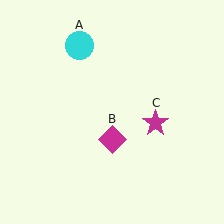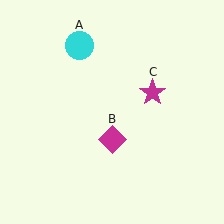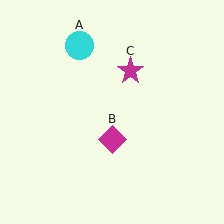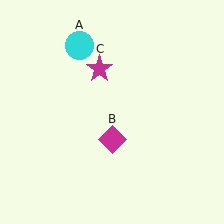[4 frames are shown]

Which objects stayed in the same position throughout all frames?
Cyan circle (object A) and magenta diamond (object B) remained stationary.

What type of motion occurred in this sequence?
The magenta star (object C) rotated counterclockwise around the center of the scene.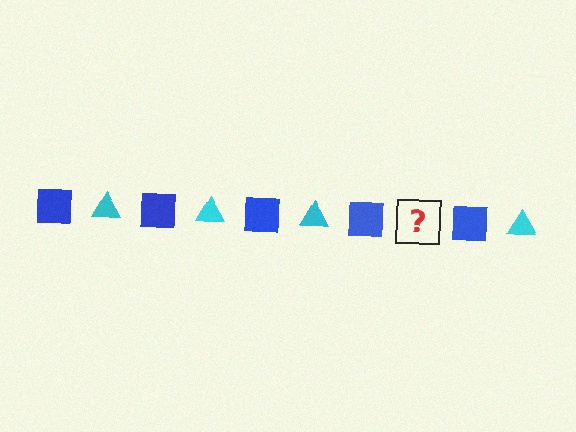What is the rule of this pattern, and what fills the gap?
The rule is that the pattern alternates between blue square and cyan triangle. The gap should be filled with a cyan triangle.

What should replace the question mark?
The question mark should be replaced with a cyan triangle.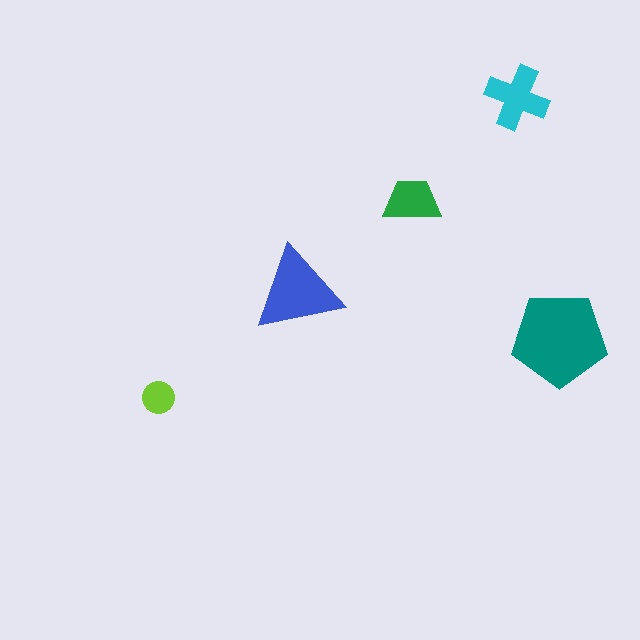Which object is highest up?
The cyan cross is topmost.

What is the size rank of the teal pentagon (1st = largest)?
1st.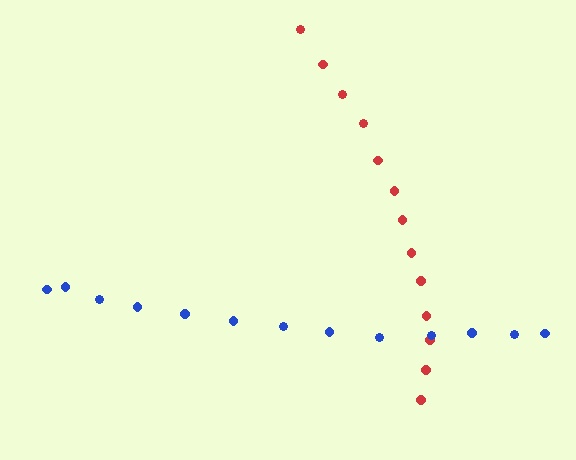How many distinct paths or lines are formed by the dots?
There are 2 distinct paths.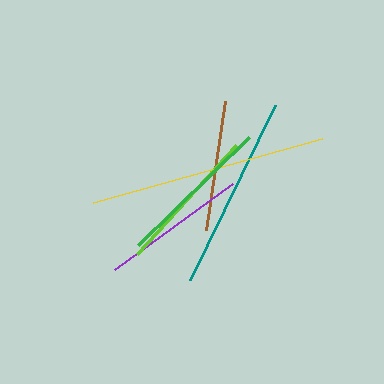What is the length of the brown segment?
The brown segment is approximately 130 pixels long.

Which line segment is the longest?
The yellow line is the longest at approximately 238 pixels.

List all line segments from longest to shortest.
From longest to shortest: yellow, teal, green, lime, purple, brown.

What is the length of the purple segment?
The purple segment is approximately 146 pixels long.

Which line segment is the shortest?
The brown line is the shortest at approximately 130 pixels.